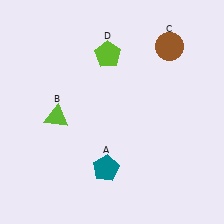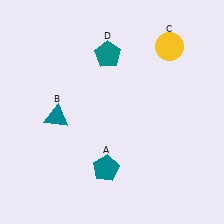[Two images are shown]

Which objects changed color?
B changed from lime to teal. C changed from brown to yellow. D changed from lime to teal.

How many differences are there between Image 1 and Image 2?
There are 3 differences between the two images.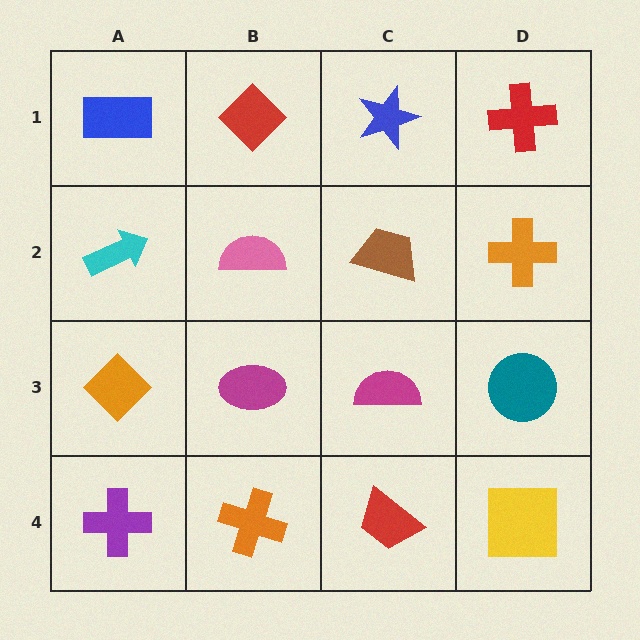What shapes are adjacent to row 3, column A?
A cyan arrow (row 2, column A), a purple cross (row 4, column A), a magenta ellipse (row 3, column B).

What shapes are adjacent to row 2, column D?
A red cross (row 1, column D), a teal circle (row 3, column D), a brown trapezoid (row 2, column C).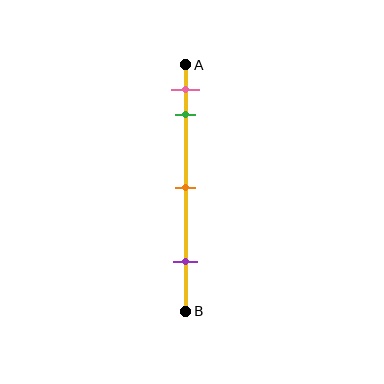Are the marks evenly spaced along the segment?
No, the marks are not evenly spaced.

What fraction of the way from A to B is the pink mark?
The pink mark is approximately 10% (0.1) of the way from A to B.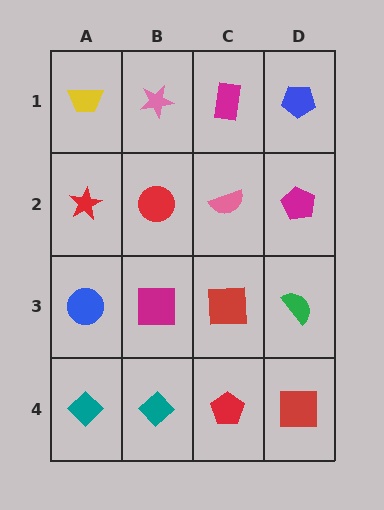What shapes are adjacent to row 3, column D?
A magenta pentagon (row 2, column D), a red square (row 4, column D), a red square (row 3, column C).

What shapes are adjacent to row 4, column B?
A magenta square (row 3, column B), a teal diamond (row 4, column A), a red pentagon (row 4, column C).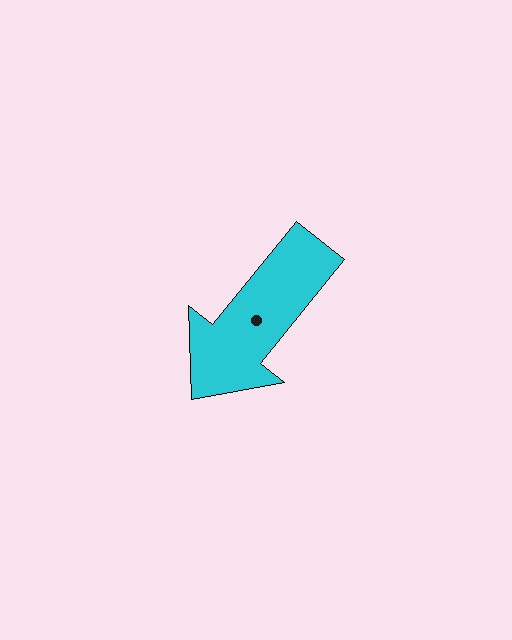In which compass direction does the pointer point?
Southwest.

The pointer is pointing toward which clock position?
Roughly 7 o'clock.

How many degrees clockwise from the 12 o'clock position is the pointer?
Approximately 219 degrees.